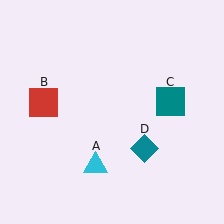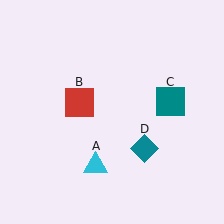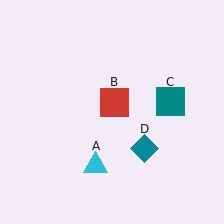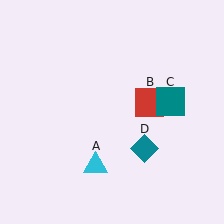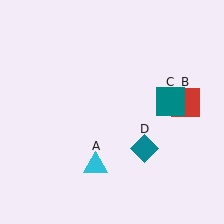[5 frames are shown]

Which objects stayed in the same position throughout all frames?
Cyan triangle (object A) and teal square (object C) and teal diamond (object D) remained stationary.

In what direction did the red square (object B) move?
The red square (object B) moved right.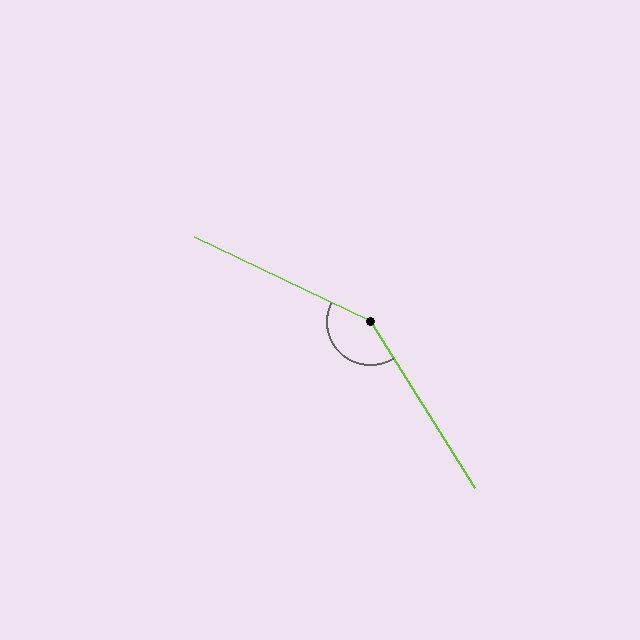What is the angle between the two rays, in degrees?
Approximately 148 degrees.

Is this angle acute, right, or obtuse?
It is obtuse.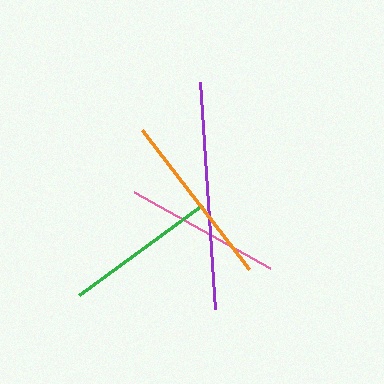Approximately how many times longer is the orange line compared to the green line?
The orange line is approximately 1.1 times the length of the green line.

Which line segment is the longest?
The purple line is the longest at approximately 228 pixels.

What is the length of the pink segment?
The pink segment is approximately 156 pixels long.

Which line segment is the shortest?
The green line is the shortest at approximately 153 pixels.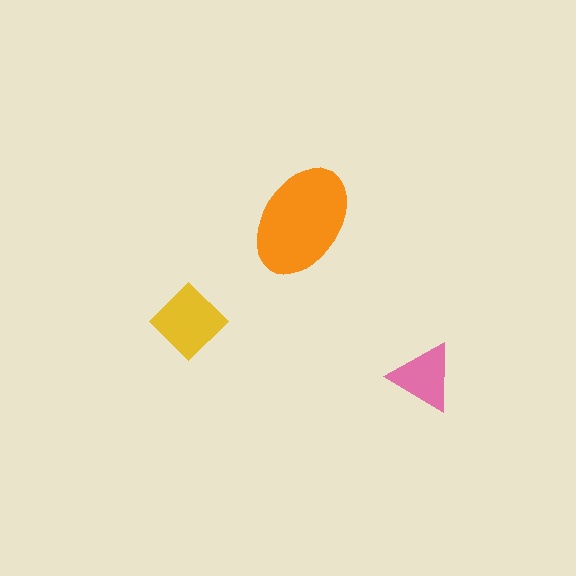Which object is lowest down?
The pink triangle is bottommost.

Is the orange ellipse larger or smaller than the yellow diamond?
Larger.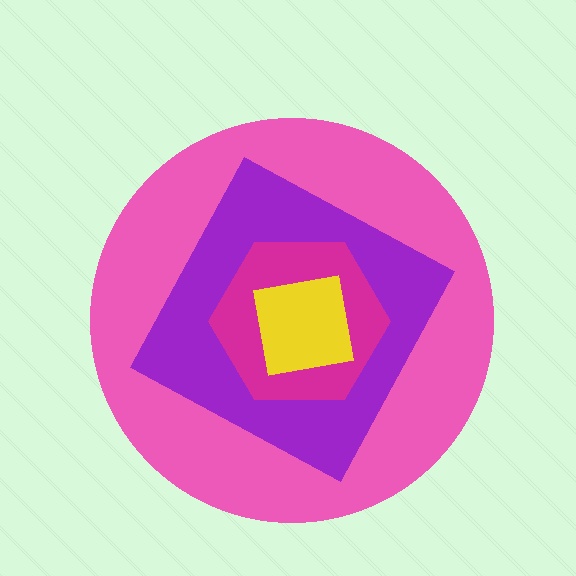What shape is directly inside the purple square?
The magenta hexagon.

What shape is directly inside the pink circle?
The purple square.